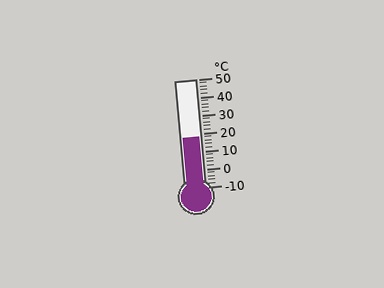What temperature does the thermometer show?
The thermometer shows approximately 18°C.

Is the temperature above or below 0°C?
The temperature is above 0°C.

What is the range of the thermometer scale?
The thermometer scale ranges from -10°C to 50°C.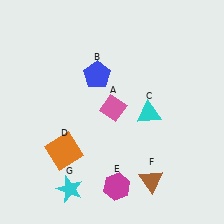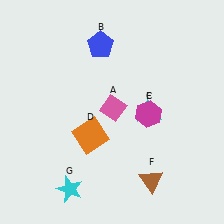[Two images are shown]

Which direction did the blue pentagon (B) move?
The blue pentagon (B) moved up.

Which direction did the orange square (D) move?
The orange square (D) moved right.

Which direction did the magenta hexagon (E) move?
The magenta hexagon (E) moved up.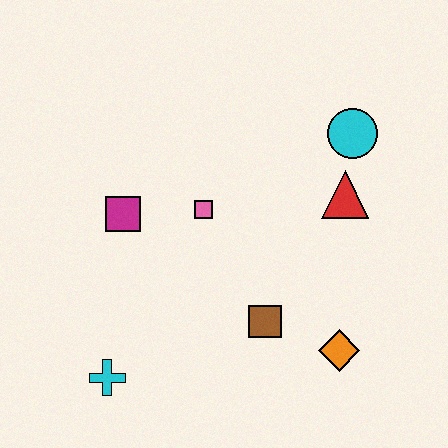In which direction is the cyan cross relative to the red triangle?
The cyan cross is to the left of the red triangle.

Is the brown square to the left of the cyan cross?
No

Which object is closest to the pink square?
The magenta square is closest to the pink square.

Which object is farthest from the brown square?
The cyan circle is farthest from the brown square.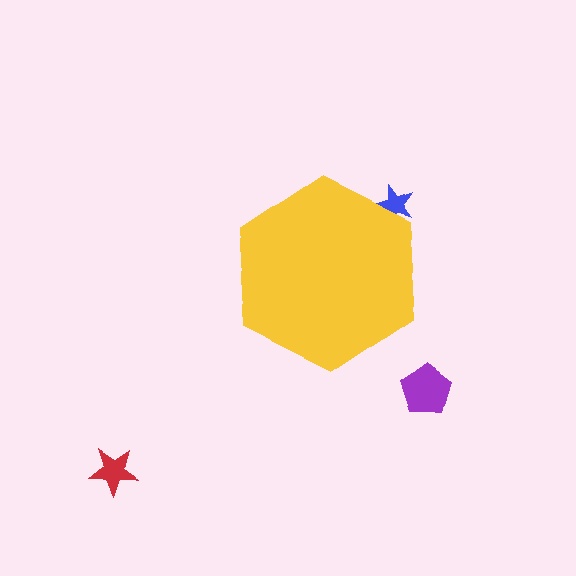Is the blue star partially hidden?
Yes, the blue star is partially hidden behind the yellow hexagon.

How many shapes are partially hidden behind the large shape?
1 shape is partially hidden.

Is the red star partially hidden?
No, the red star is fully visible.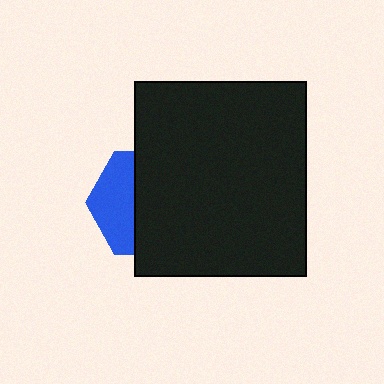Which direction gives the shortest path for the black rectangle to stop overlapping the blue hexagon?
Moving right gives the shortest separation.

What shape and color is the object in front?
The object in front is a black rectangle.